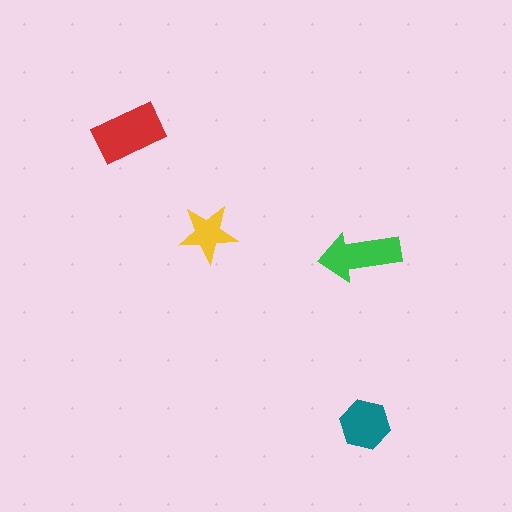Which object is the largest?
The red rectangle.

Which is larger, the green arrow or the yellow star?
The green arrow.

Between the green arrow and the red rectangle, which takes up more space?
The red rectangle.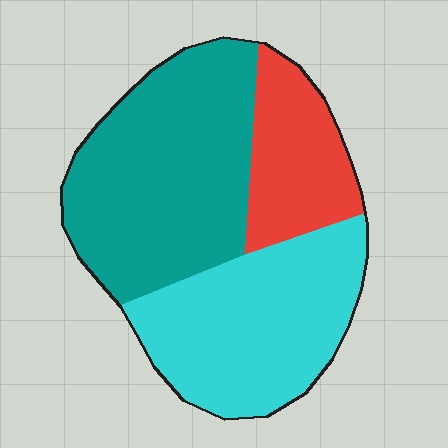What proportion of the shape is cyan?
Cyan takes up about three eighths (3/8) of the shape.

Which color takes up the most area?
Teal, at roughly 45%.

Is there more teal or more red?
Teal.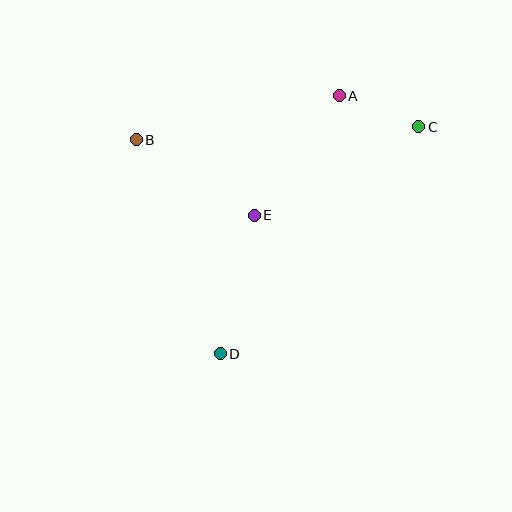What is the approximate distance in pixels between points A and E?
The distance between A and E is approximately 147 pixels.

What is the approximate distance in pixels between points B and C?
The distance between B and C is approximately 283 pixels.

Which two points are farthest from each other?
Points C and D are farthest from each other.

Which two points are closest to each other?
Points A and C are closest to each other.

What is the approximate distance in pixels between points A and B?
The distance between A and B is approximately 208 pixels.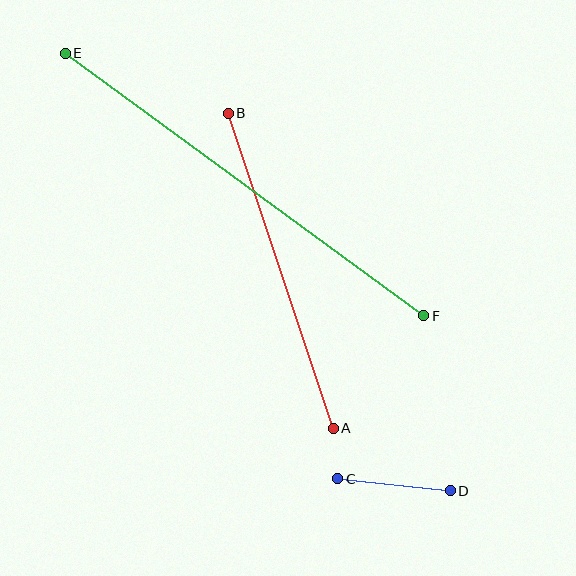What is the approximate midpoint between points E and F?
The midpoint is at approximately (245, 184) pixels.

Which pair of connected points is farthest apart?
Points E and F are farthest apart.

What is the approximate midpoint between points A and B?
The midpoint is at approximately (281, 271) pixels.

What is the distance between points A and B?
The distance is approximately 332 pixels.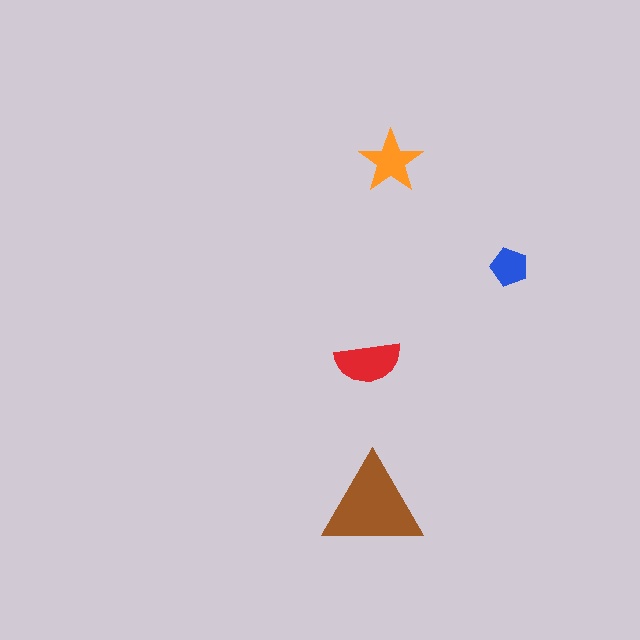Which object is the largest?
The brown triangle.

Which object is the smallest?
The blue pentagon.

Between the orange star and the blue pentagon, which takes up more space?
The orange star.